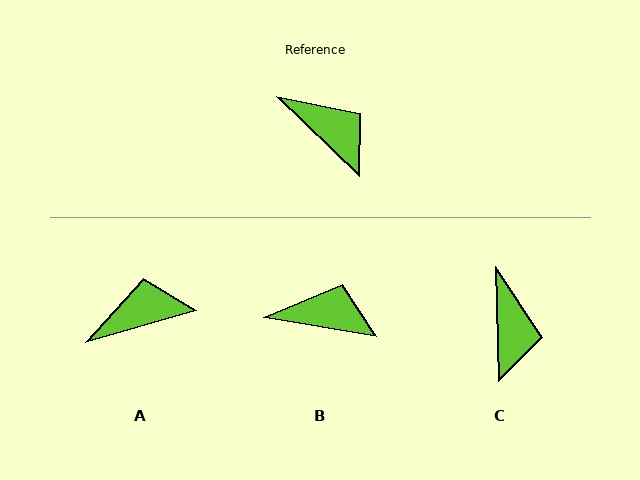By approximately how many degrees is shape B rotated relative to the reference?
Approximately 34 degrees counter-clockwise.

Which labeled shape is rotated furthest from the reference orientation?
A, about 60 degrees away.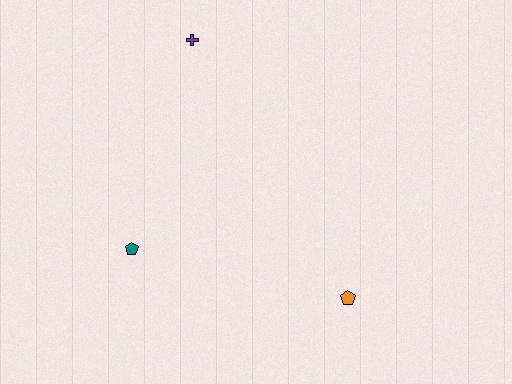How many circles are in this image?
There are no circles.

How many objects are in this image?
There are 3 objects.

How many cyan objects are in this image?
There are no cyan objects.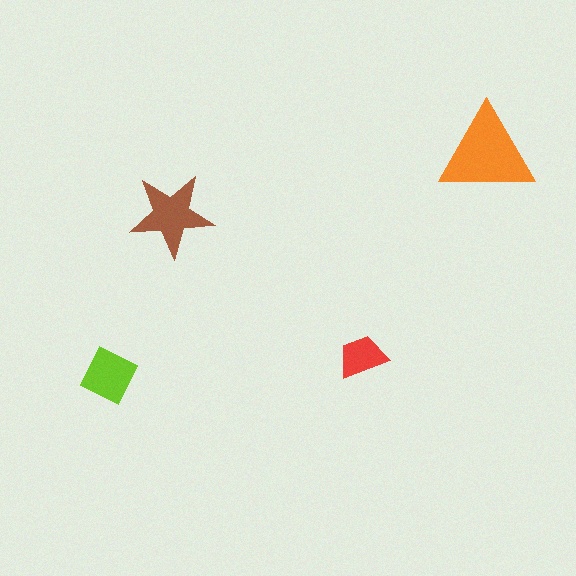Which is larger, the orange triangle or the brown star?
The orange triangle.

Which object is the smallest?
The red trapezoid.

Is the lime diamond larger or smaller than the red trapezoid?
Larger.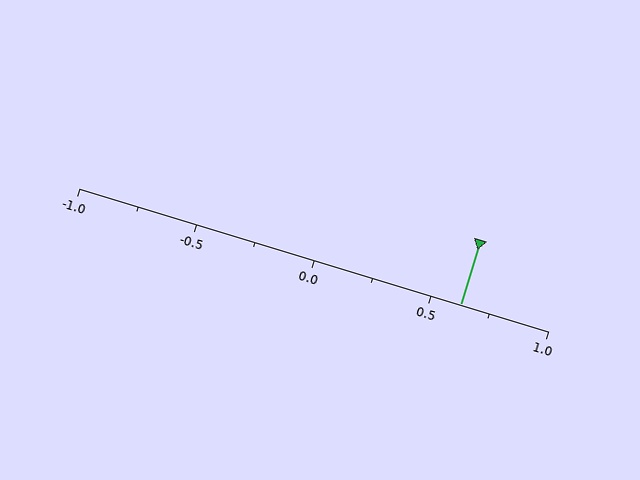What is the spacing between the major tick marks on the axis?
The major ticks are spaced 0.5 apart.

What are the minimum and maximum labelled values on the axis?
The axis runs from -1.0 to 1.0.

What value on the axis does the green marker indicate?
The marker indicates approximately 0.62.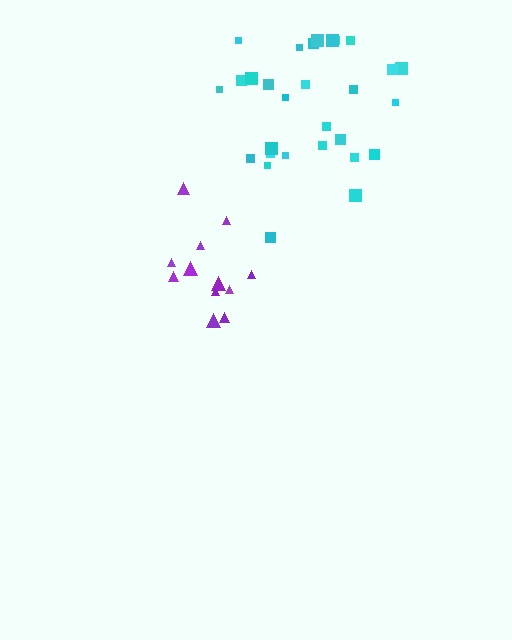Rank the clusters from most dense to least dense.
purple, cyan.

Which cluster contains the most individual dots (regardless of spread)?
Cyan (30).